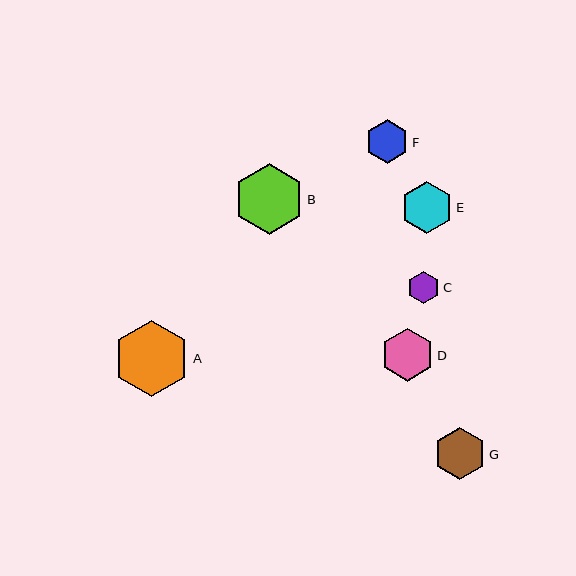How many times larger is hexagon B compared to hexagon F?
Hexagon B is approximately 1.6 times the size of hexagon F.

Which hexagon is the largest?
Hexagon A is the largest with a size of approximately 76 pixels.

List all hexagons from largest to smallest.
From largest to smallest: A, B, D, E, G, F, C.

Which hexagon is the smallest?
Hexagon C is the smallest with a size of approximately 32 pixels.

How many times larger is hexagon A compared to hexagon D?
Hexagon A is approximately 1.4 times the size of hexagon D.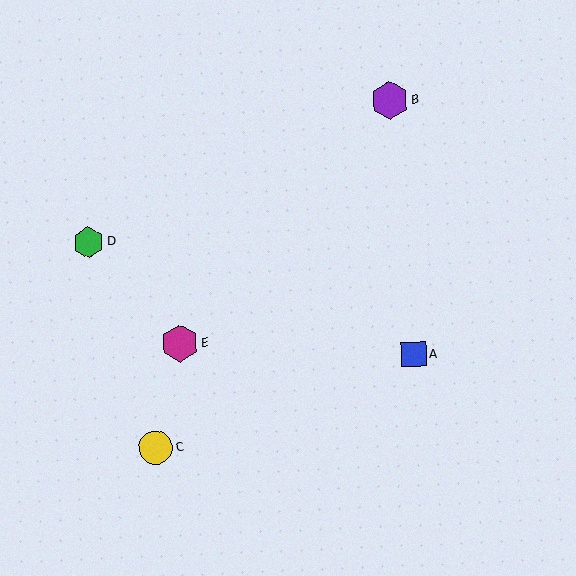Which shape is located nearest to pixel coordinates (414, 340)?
The blue square (labeled A) at (414, 354) is nearest to that location.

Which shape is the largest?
The purple hexagon (labeled B) is the largest.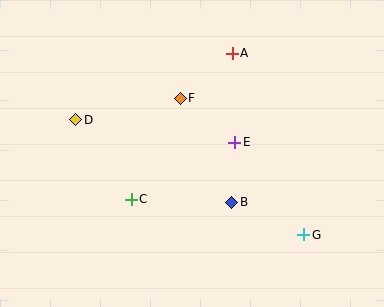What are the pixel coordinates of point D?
Point D is at (76, 120).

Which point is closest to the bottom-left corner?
Point C is closest to the bottom-left corner.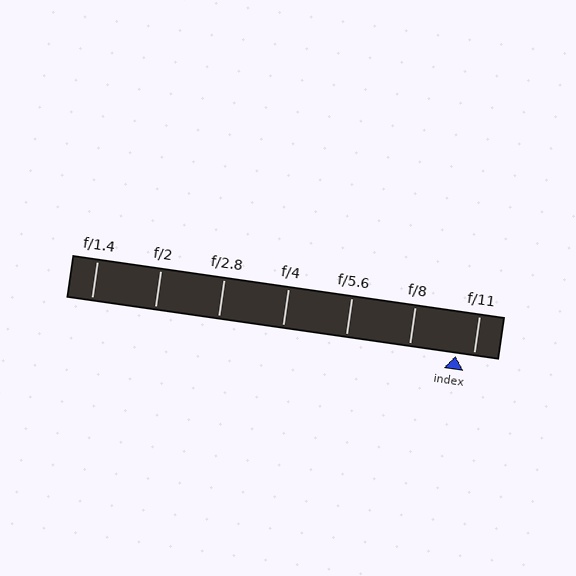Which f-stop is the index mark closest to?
The index mark is closest to f/11.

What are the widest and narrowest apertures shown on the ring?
The widest aperture shown is f/1.4 and the narrowest is f/11.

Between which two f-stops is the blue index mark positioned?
The index mark is between f/8 and f/11.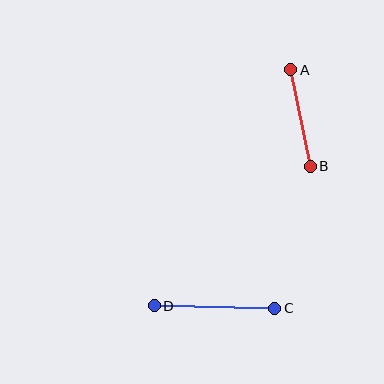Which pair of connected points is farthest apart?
Points C and D are farthest apart.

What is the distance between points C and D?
The distance is approximately 121 pixels.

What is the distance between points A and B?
The distance is approximately 98 pixels.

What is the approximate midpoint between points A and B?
The midpoint is at approximately (301, 118) pixels.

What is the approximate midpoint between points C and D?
The midpoint is at approximately (214, 307) pixels.